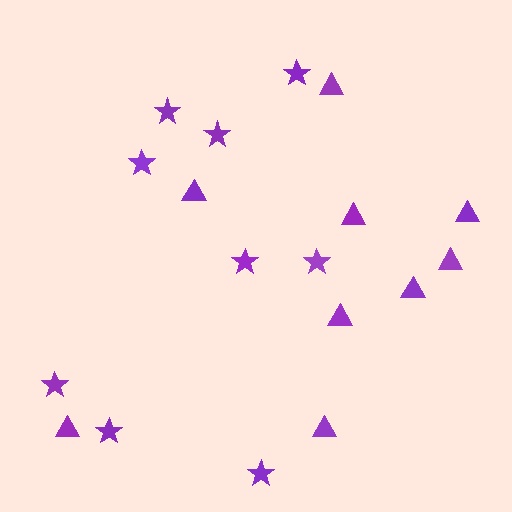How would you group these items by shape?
There are 2 groups: one group of triangles (9) and one group of stars (9).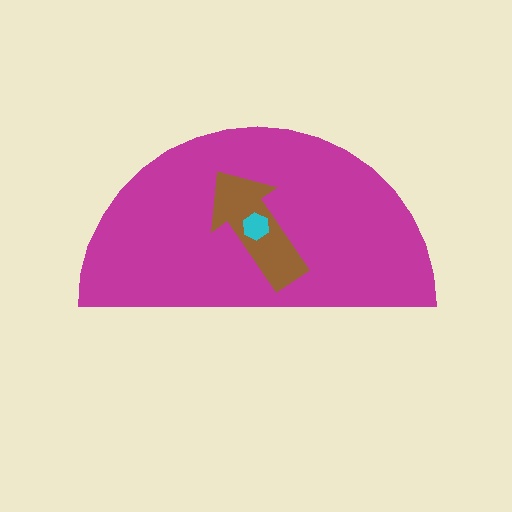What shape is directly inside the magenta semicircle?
The brown arrow.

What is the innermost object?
The cyan hexagon.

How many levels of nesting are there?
3.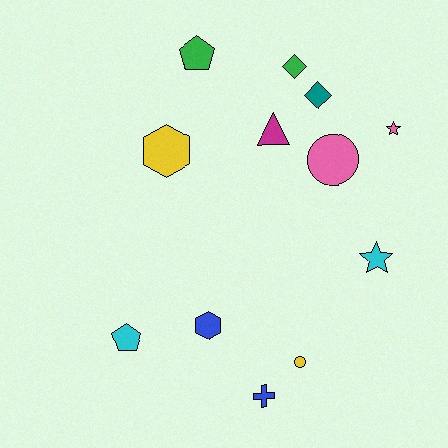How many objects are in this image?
There are 12 objects.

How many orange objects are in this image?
There are no orange objects.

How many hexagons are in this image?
There are 2 hexagons.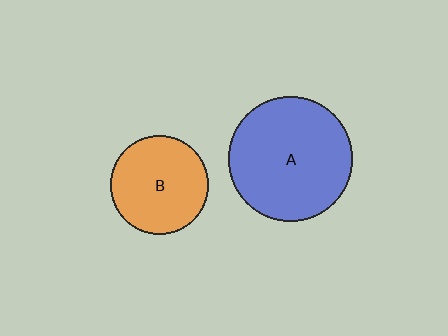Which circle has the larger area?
Circle A (blue).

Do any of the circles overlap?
No, none of the circles overlap.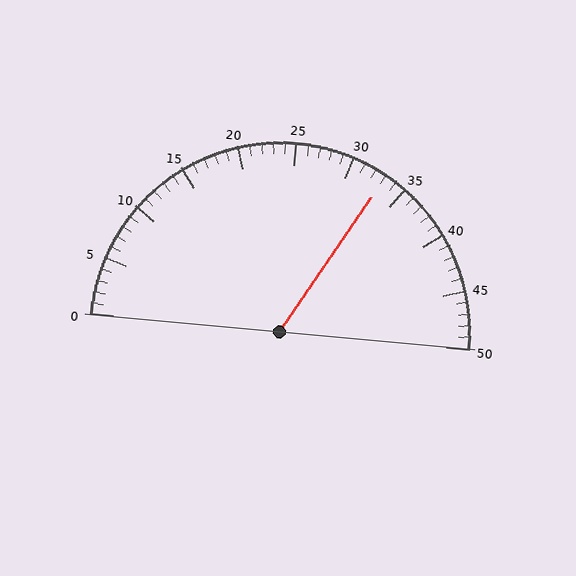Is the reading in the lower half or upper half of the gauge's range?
The reading is in the upper half of the range (0 to 50).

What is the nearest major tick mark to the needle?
The nearest major tick mark is 35.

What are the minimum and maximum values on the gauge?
The gauge ranges from 0 to 50.